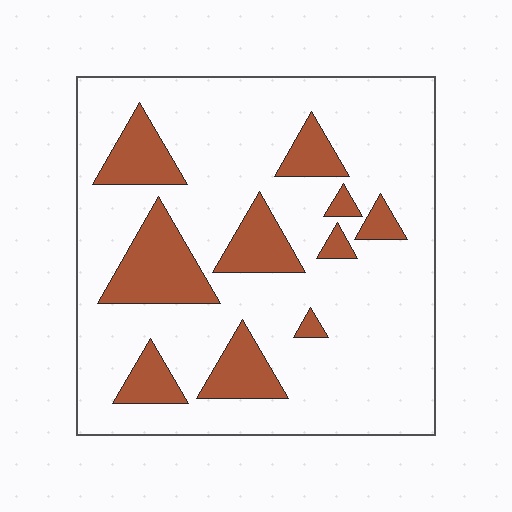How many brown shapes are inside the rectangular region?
10.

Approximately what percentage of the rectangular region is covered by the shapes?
Approximately 20%.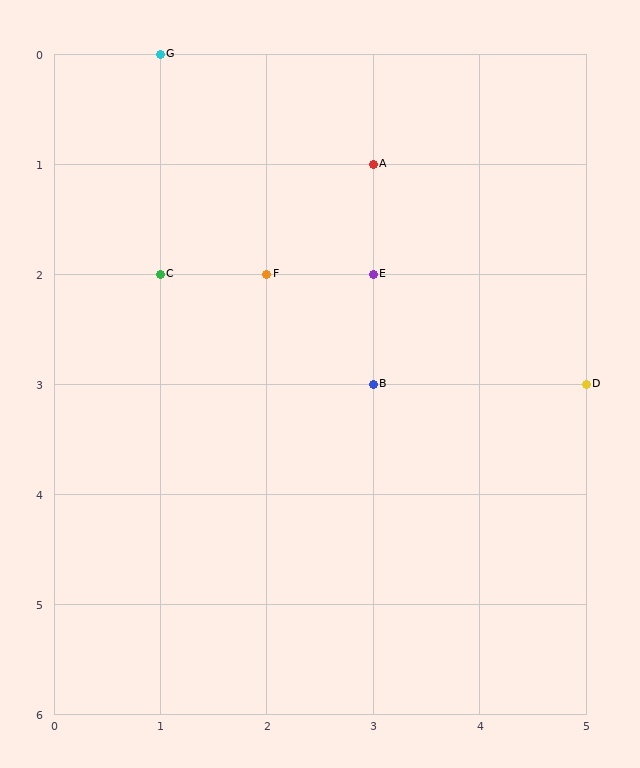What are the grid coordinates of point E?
Point E is at grid coordinates (3, 2).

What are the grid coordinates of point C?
Point C is at grid coordinates (1, 2).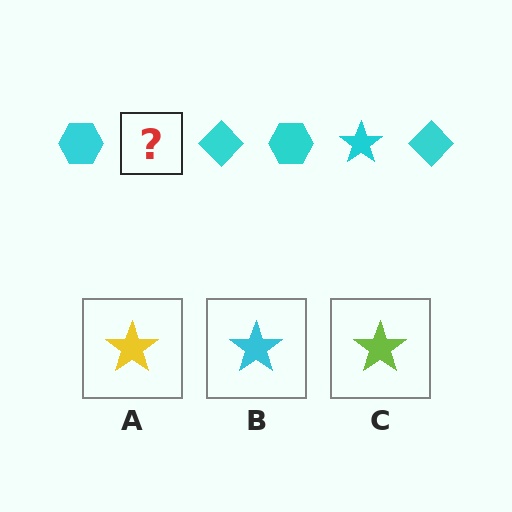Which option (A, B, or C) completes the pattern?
B.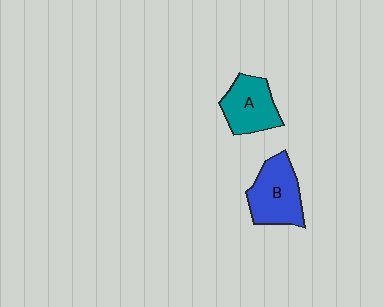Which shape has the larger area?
Shape B (blue).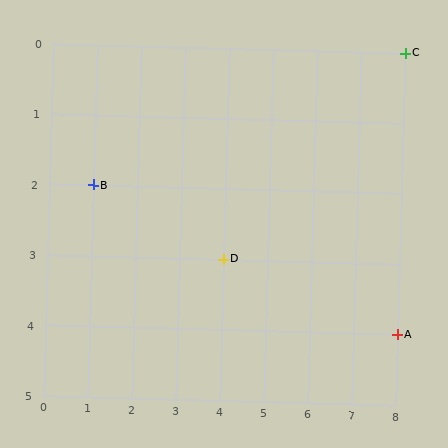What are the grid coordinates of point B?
Point B is at grid coordinates (1, 2).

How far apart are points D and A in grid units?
Points D and A are 4 columns and 1 row apart (about 4.1 grid units diagonally).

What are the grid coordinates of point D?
Point D is at grid coordinates (4, 3).